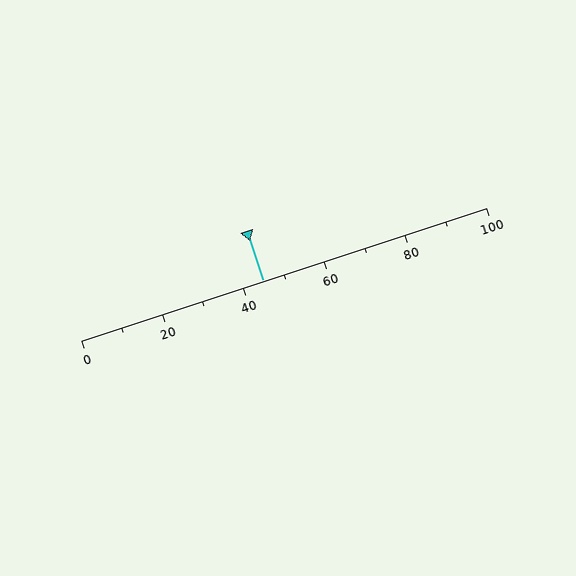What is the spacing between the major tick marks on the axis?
The major ticks are spaced 20 apart.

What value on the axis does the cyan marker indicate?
The marker indicates approximately 45.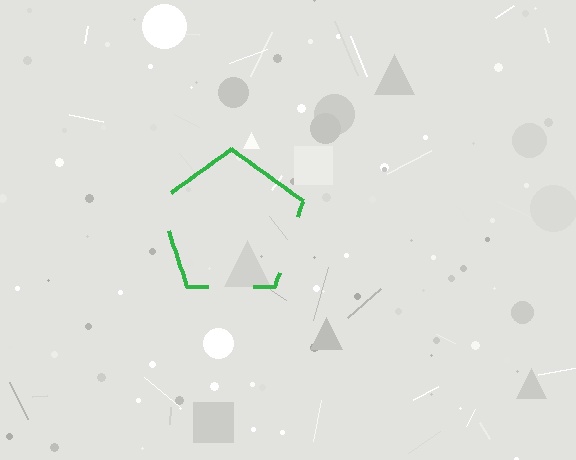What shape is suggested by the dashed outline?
The dashed outline suggests a pentagon.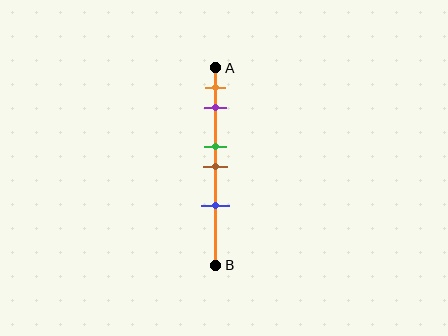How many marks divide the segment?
There are 5 marks dividing the segment.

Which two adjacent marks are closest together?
The green and brown marks are the closest adjacent pair.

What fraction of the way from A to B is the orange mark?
The orange mark is approximately 10% (0.1) of the way from A to B.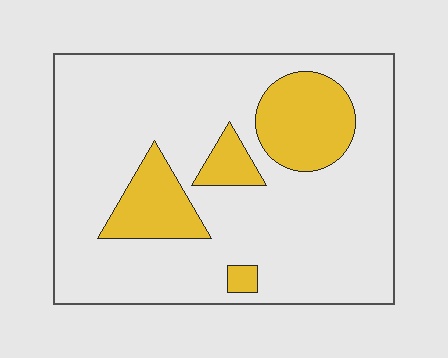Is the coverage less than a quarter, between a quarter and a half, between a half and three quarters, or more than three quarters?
Less than a quarter.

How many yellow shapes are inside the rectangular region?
4.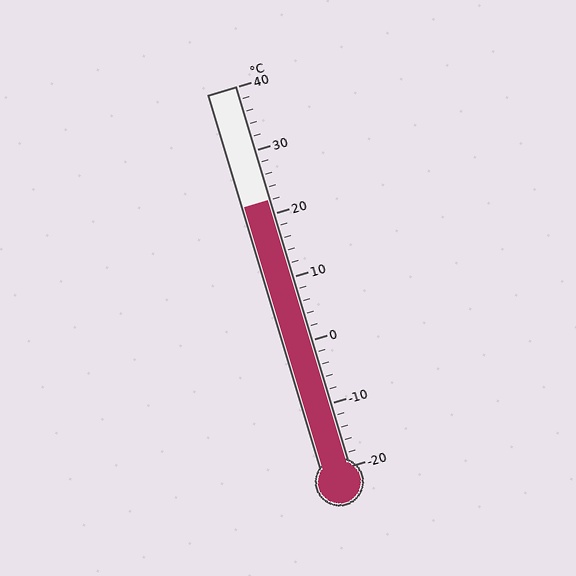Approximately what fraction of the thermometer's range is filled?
The thermometer is filled to approximately 70% of its range.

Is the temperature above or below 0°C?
The temperature is above 0°C.